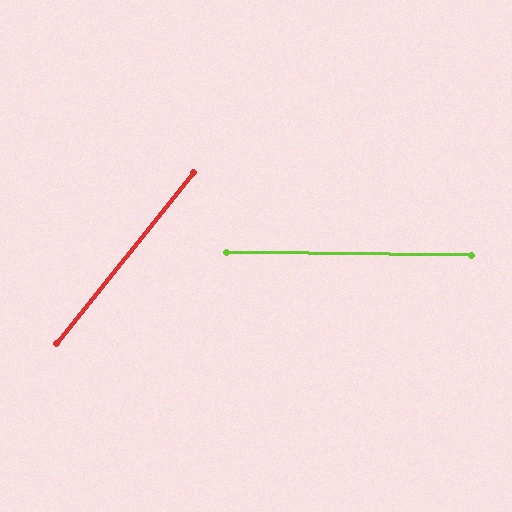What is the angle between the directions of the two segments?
Approximately 52 degrees.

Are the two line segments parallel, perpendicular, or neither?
Neither parallel nor perpendicular — they differ by about 52°.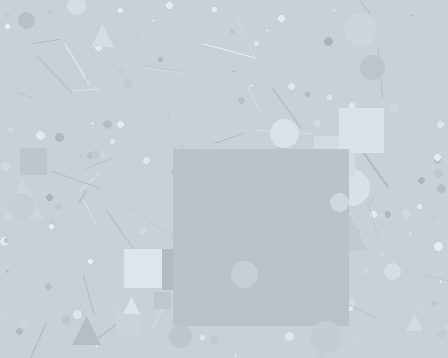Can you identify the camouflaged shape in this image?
The camouflaged shape is a square.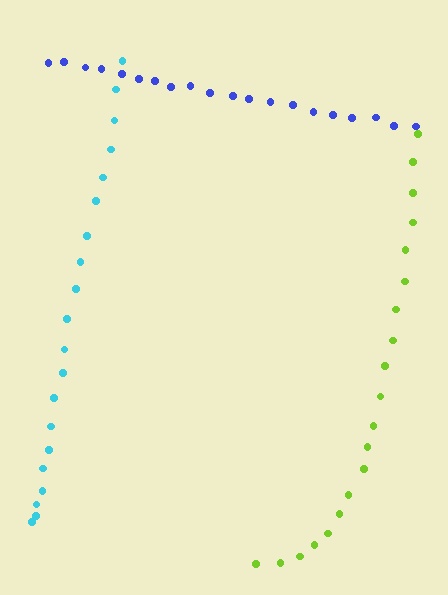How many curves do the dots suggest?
There are 3 distinct paths.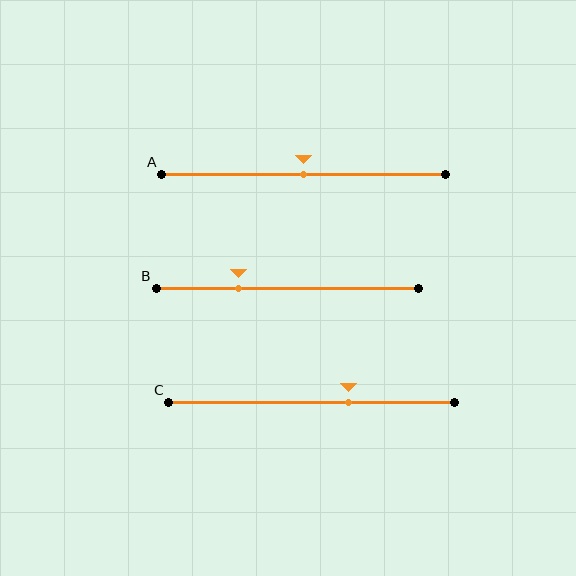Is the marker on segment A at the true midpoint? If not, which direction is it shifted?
Yes, the marker on segment A is at the true midpoint.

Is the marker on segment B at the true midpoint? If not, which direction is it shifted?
No, the marker on segment B is shifted to the left by about 19% of the segment length.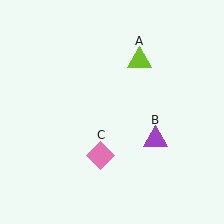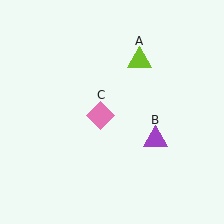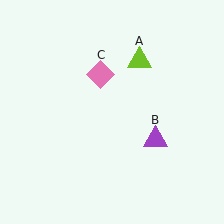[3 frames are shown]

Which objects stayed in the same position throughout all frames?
Lime triangle (object A) and purple triangle (object B) remained stationary.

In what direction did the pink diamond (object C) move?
The pink diamond (object C) moved up.